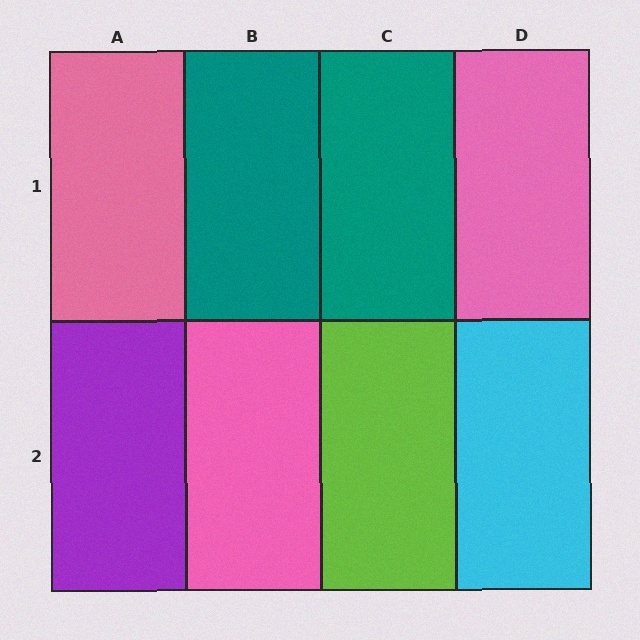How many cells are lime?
1 cell is lime.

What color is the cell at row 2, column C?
Lime.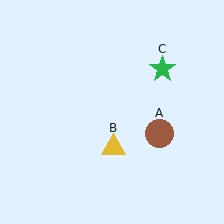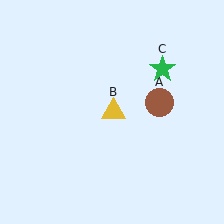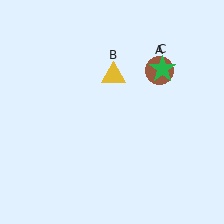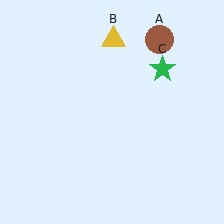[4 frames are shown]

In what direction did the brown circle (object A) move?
The brown circle (object A) moved up.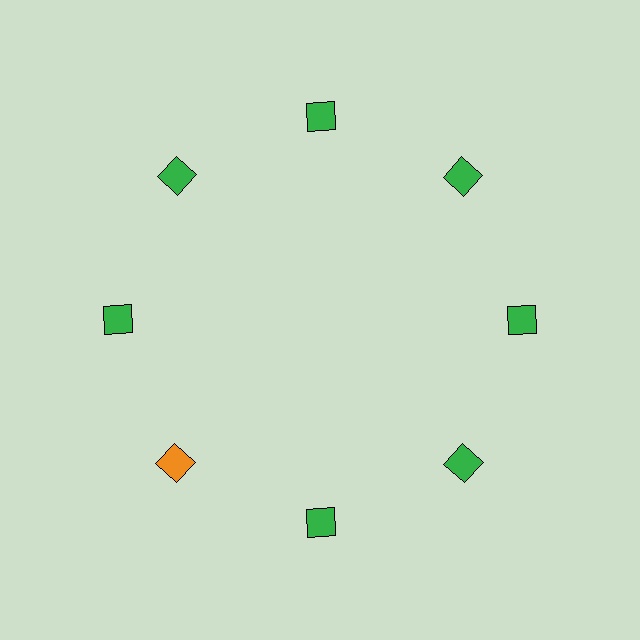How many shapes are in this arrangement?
There are 8 shapes arranged in a ring pattern.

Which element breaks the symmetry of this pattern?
The orange square at roughly the 8 o'clock position breaks the symmetry. All other shapes are green squares.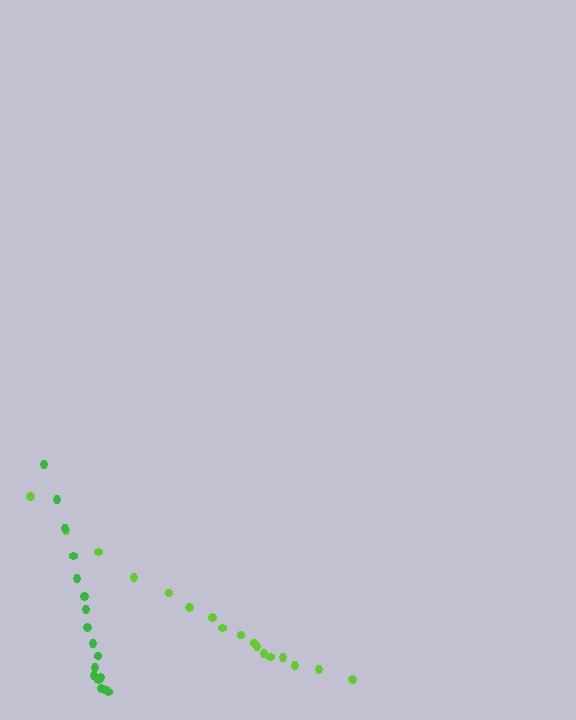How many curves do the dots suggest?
There are 2 distinct paths.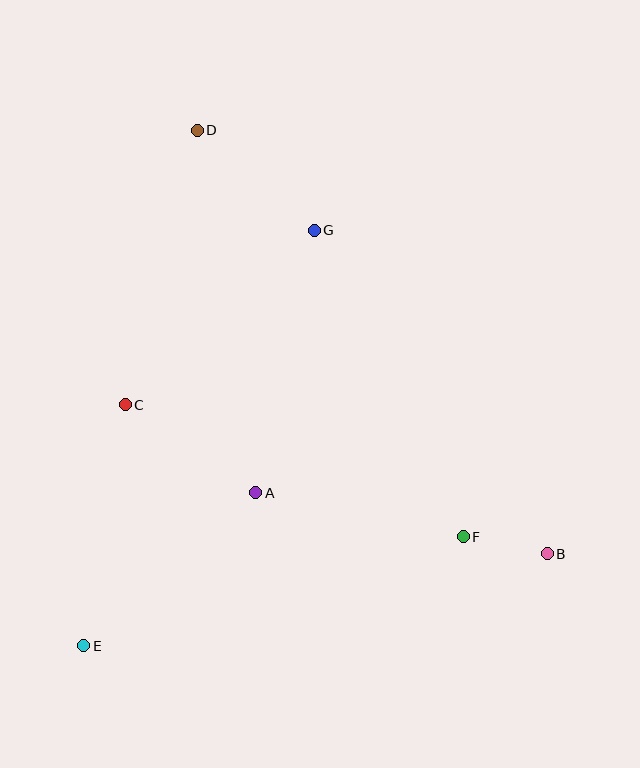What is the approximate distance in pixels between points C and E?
The distance between C and E is approximately 245 pixels.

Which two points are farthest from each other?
Points B and D are farthest from each other.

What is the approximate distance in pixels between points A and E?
The distance between A and E is approximately 230 pixels.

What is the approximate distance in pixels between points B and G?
The distance between B and G is approximately 398 pixels.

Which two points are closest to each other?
Points B and F are closest to each other.